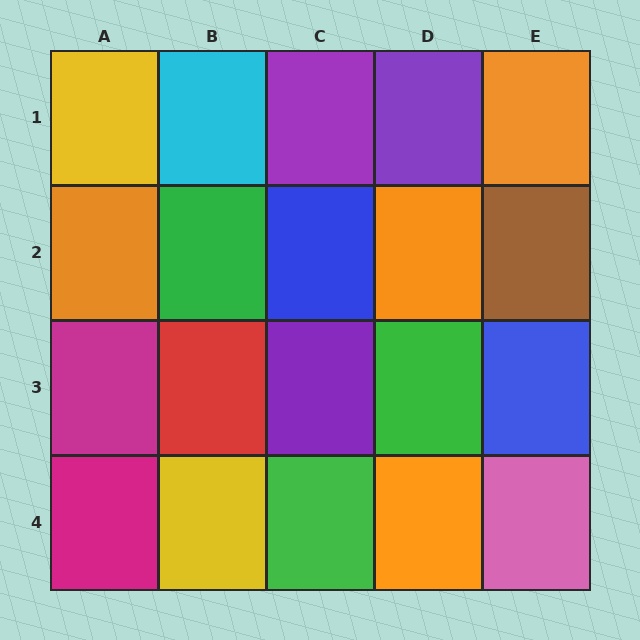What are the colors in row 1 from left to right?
Yellow, cyan, purple, purple, orange.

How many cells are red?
1 cell is red.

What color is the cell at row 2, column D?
Orange.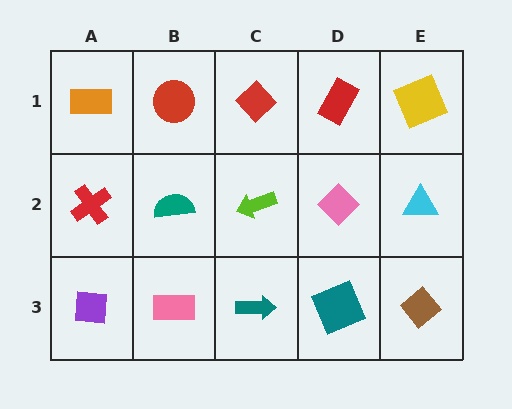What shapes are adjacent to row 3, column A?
A red cross (row 2, column A), a pink rectangle (row 3, column B).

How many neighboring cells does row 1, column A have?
2.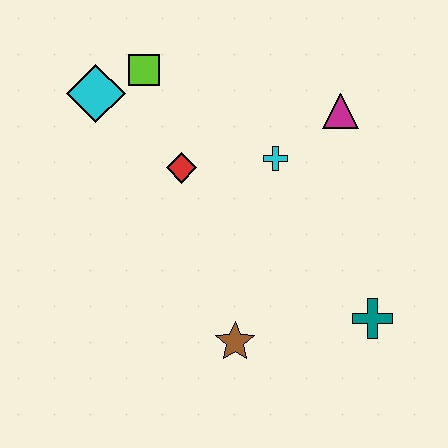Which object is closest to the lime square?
The cyan diamond is closest to the lime square.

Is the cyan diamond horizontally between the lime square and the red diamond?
No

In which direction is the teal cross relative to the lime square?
The teal cross is below the lime square.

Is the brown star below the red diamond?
Yes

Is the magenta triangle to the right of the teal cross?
No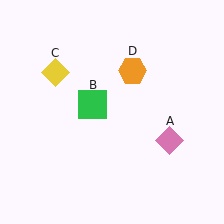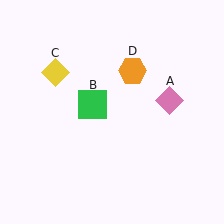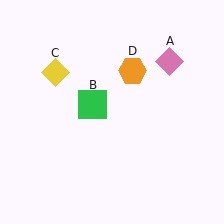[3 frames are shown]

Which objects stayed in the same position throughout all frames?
Green square (object B) and yellow diamond (object C) and orange hexagon (object D) remained stationary.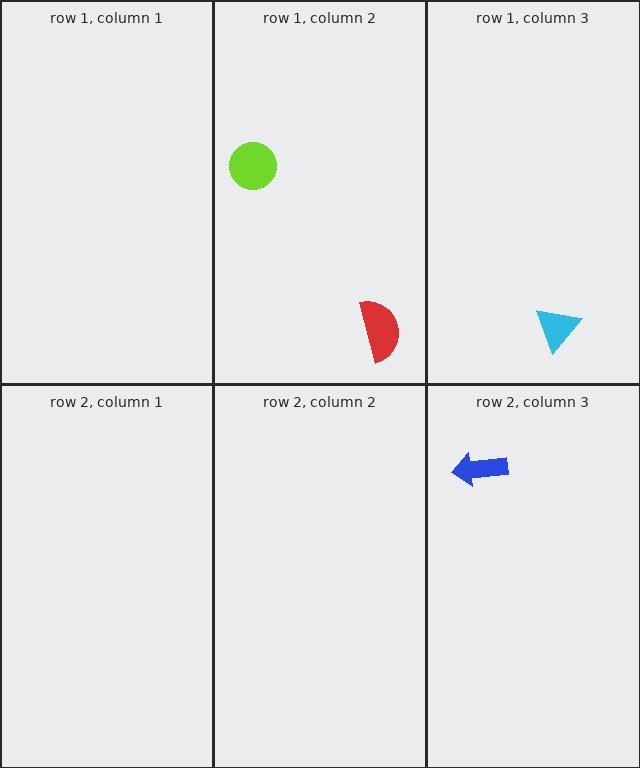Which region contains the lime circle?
The row 1, column 2 region.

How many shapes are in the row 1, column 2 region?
2.